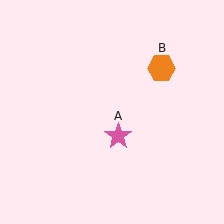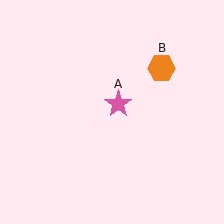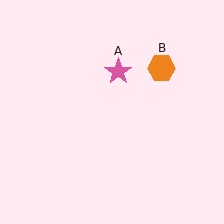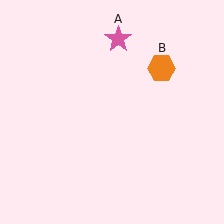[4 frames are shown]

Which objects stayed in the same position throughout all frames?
Orange hexagon (object B) remained stationary.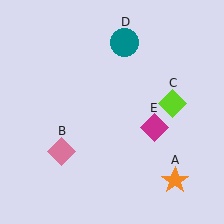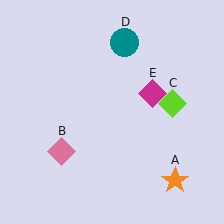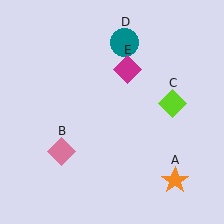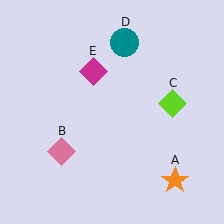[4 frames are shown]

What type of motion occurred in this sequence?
The magenta diamond (object E) rotated counterclockwise around the center of the scene.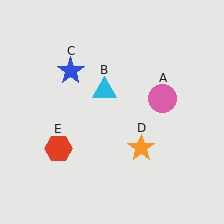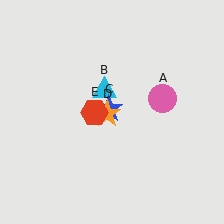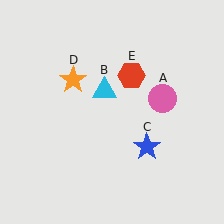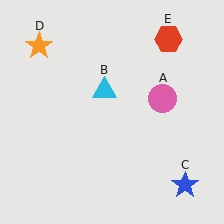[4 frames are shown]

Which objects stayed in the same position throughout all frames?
Pink circle (object A) and cyan triangle (object B) remained stationary.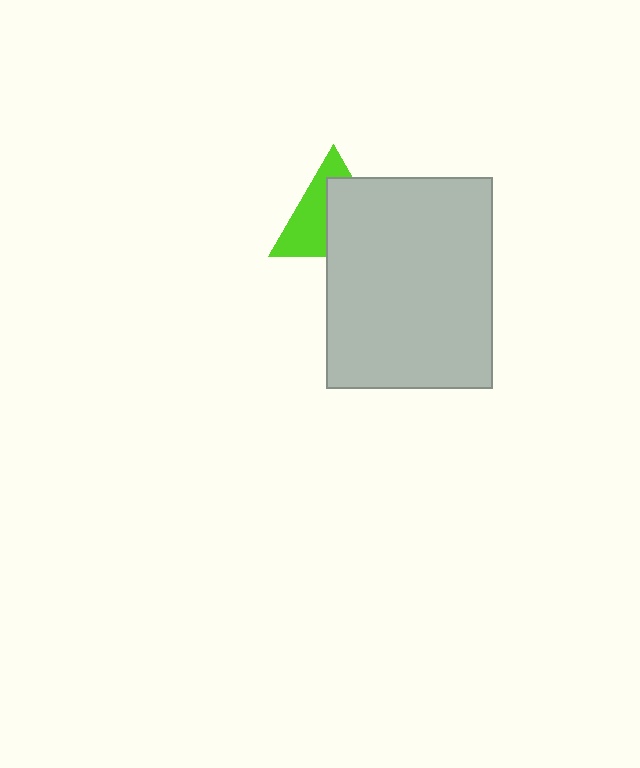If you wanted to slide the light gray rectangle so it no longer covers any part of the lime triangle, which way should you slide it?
Slide it toward the lower-right — that is the most direct way to separate the two shapes.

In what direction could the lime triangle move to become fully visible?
The lime triangle could move toward the upper-left. That would shift it out from behind the light gray rectangle entirely.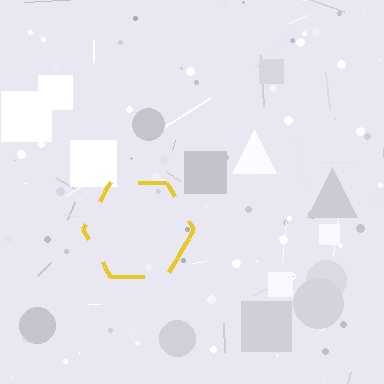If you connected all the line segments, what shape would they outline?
They would outline a hexagon.